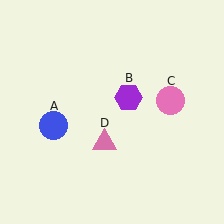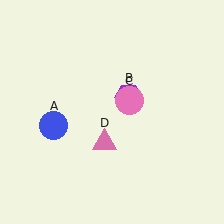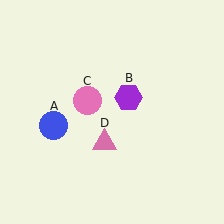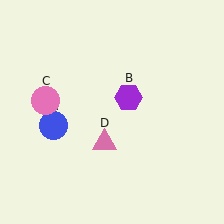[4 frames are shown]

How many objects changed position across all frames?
1 object changed position: pink circle (object C).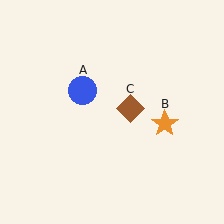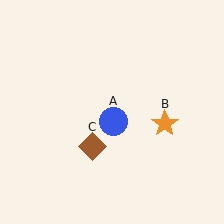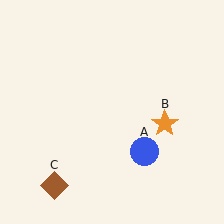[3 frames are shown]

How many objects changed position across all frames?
2 objects changed position: blue circle (object A), brown diamond (object C).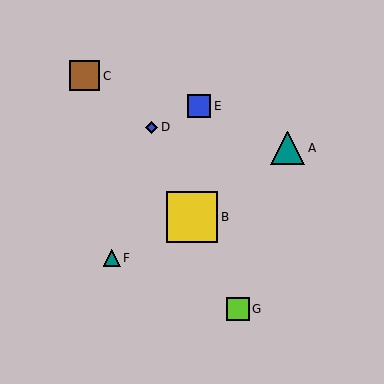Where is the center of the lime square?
The center of the lime square is at (238, 309).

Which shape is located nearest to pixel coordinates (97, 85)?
The brown square (labeled C) at (84, 76) is nearest to that location.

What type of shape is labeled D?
Shape D is a blue diamond.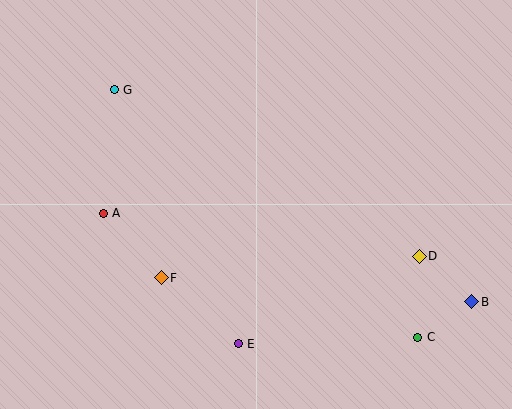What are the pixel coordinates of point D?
Point D is at (419, 256).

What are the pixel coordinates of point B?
Point B is at (472, 302).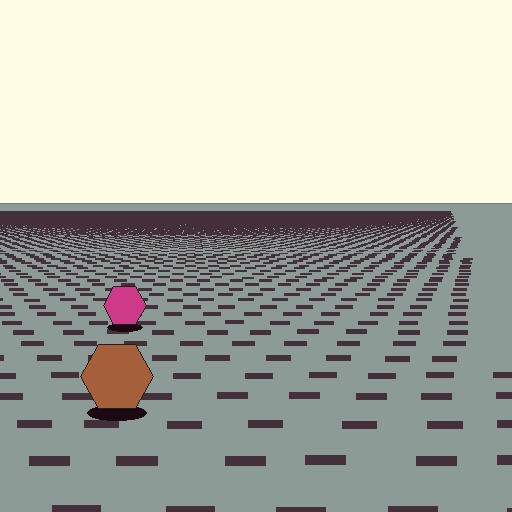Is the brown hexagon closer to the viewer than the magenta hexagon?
Yes. The brown hexagon is closer — you can tell from the texture gradient: the ground texture is coarser near it.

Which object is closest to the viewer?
The brown hexagon is closest. The texture marks near it are larger and more spread out.